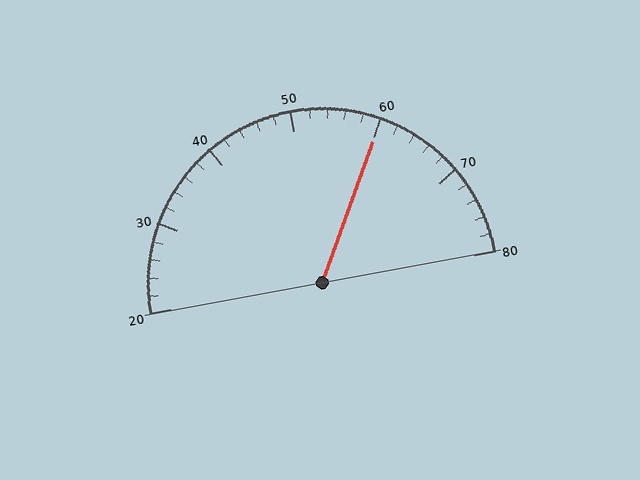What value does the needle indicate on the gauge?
The needle indicates approximately 60.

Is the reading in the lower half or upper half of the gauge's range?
The reading is in the upper half of the range (20 to 80).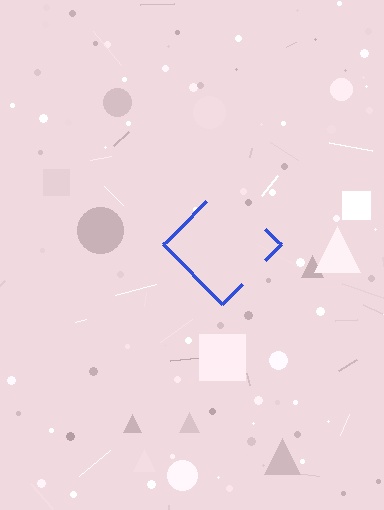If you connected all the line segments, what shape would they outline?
They would outline a diamond.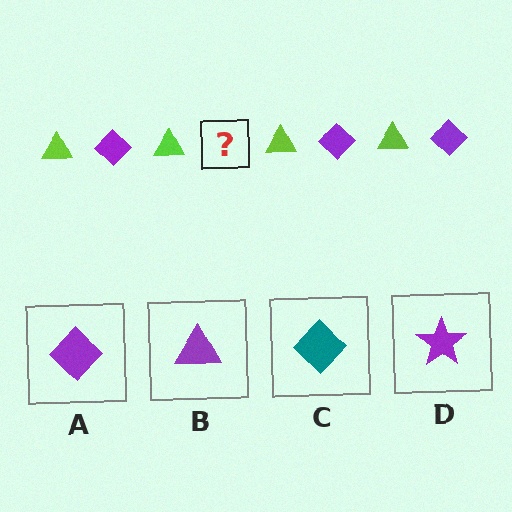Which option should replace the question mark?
Option A.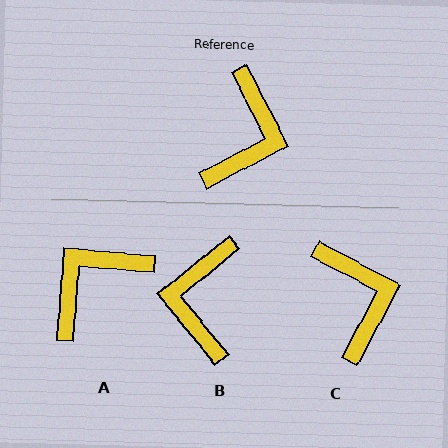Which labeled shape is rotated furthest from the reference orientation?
B, about 168 degrees away.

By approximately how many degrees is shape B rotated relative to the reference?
Approximately 168 degrees clockwise.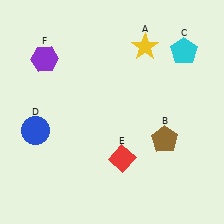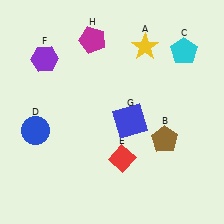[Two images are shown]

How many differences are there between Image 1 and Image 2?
There are 2 differences between the two images.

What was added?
A blue square (G), a magenta pentagon (H) were added in Image 2.